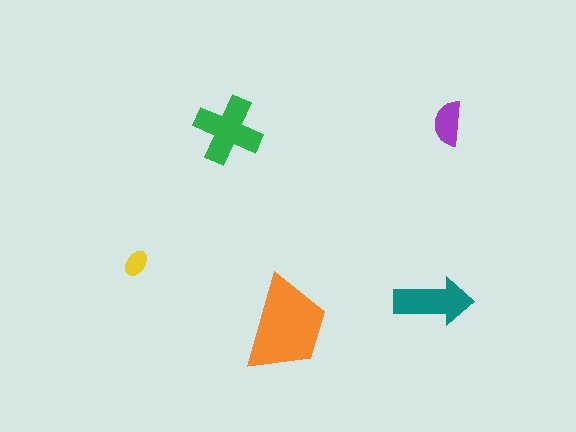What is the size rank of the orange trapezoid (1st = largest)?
1st.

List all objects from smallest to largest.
The yellow ellipse, the purple semicircle, the teal arrow, the green cross, the orange trapezoid.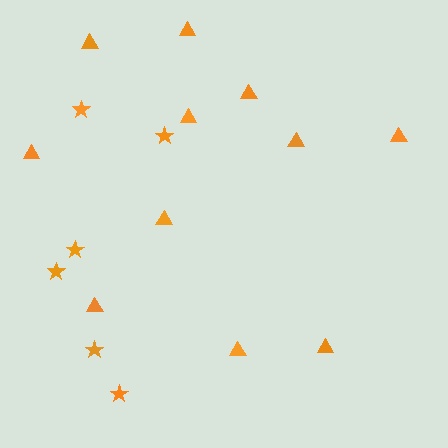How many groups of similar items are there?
There are 2 groups: one group of triangles (11) and one group of stars (6).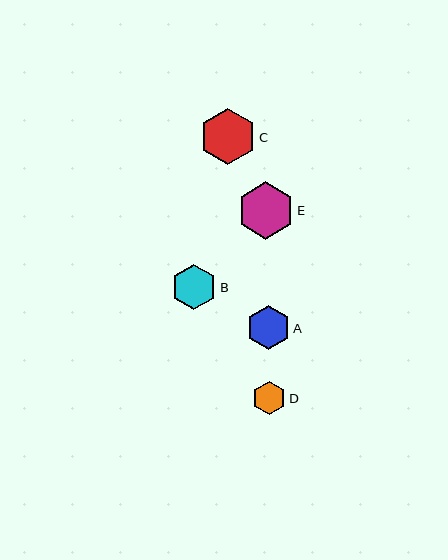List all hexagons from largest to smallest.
From largest to smallest: E, C, B, A, D.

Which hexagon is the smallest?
Hexagon D is the smallest with a size of approximately 33 pixels.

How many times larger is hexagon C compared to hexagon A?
Hexagon C is approximately 1.3 times the size of hexagon A.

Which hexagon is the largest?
Hexagon E is the largest with a size of approximately 57 pixels.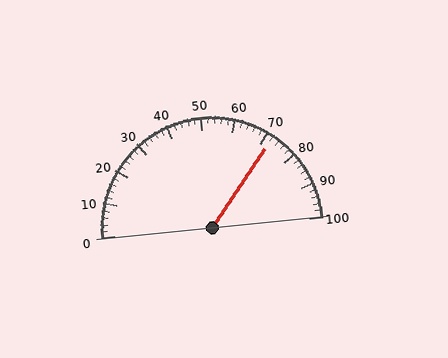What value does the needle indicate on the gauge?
The needle indicates approximately 72.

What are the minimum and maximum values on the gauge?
The gauge ranges from 0 to 100.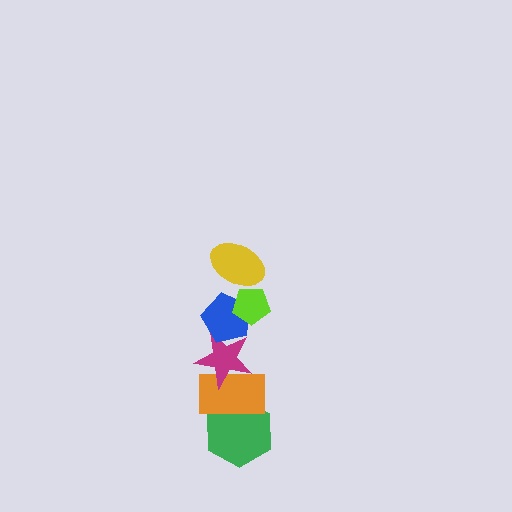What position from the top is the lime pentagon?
The lime pentagon is 1st from the top.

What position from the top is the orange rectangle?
The orange rectangle is 5th from the top.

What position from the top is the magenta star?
The magenta star is 4th from the top.